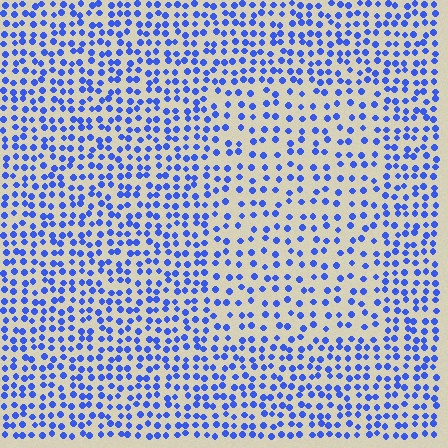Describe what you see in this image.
The image contains small blue elements arranged at two different densities. A rectangle-shaped region is visible where the elements are less densely packed than the surrounding area.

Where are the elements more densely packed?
The elements are more densely packed outside the rectangle boundary.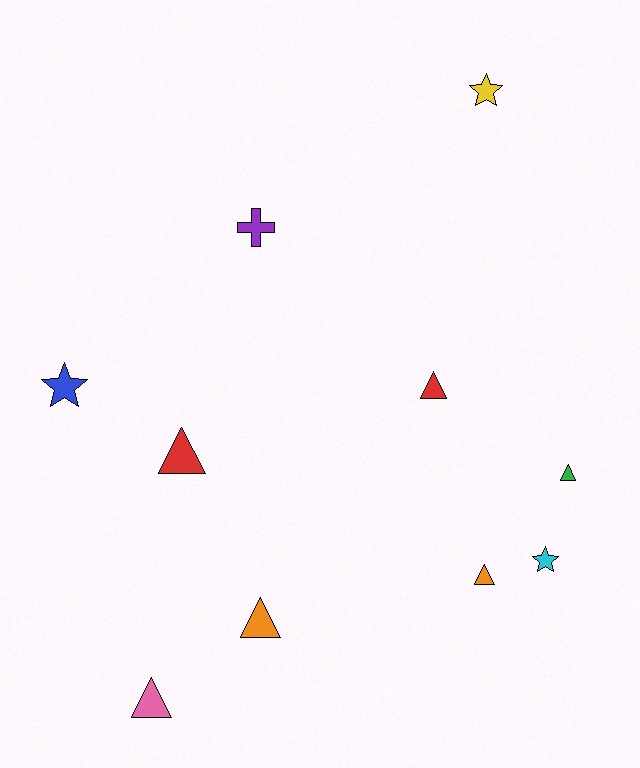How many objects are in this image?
There are 10 objects.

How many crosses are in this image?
There is 1 cross.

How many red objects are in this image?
There are 2 red objects.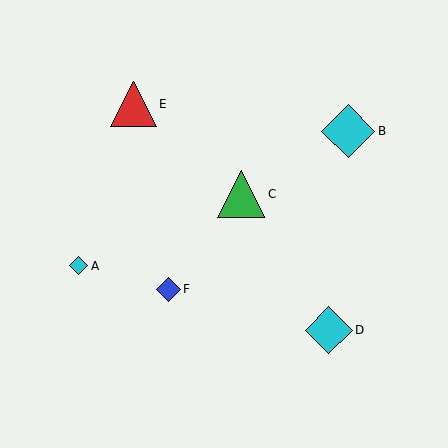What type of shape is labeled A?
Shape A is a cyan diamond.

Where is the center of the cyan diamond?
The center of the cyan diamond is at (78, 266).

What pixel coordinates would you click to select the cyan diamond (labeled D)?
Click at (329, 330) to select the cyan diamond D.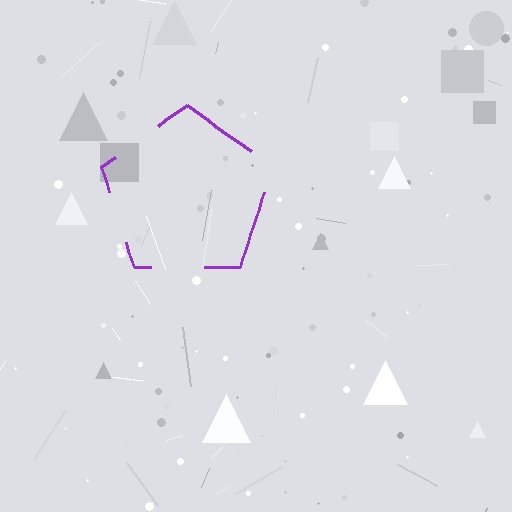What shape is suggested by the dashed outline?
The dashed outline suggests a pentagon.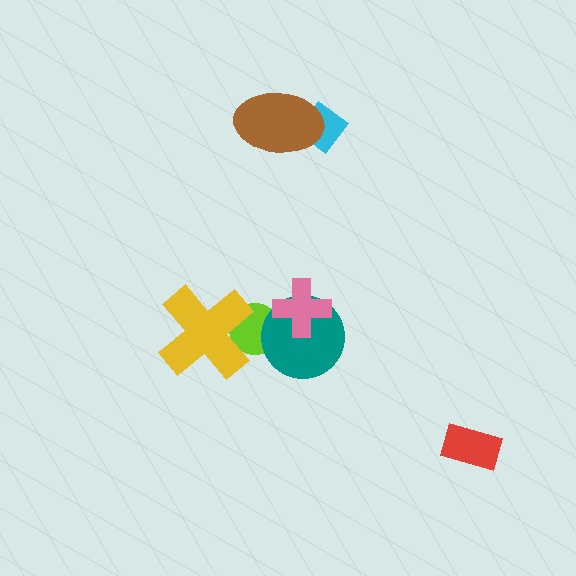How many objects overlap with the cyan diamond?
1 object overlaps with the cyan diamond.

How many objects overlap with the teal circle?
2 objects overlap with the teal circle.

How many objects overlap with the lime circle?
2 objects overlap with the lime circle.